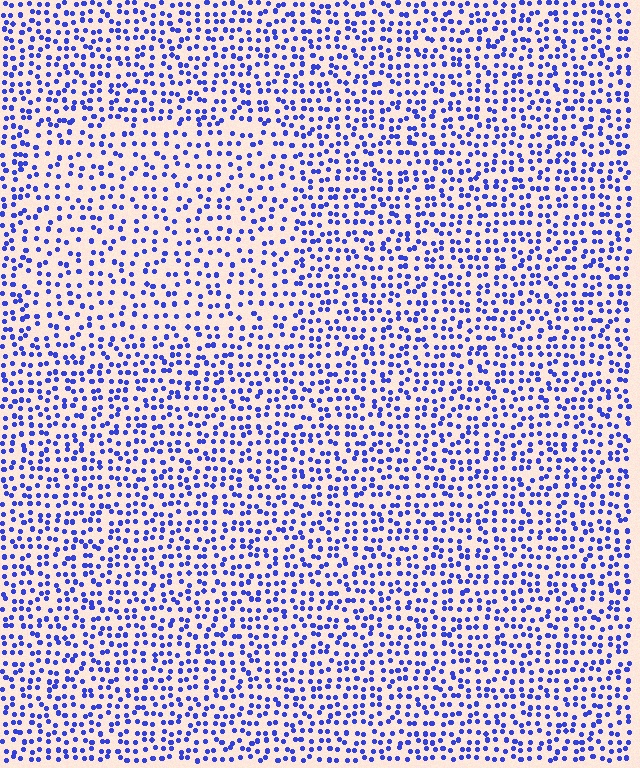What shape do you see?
I see a rectangle.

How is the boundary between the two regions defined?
The boundary is defined by a change in element density (approximately 1.5x ratio). All elements are the same color, size, and shape.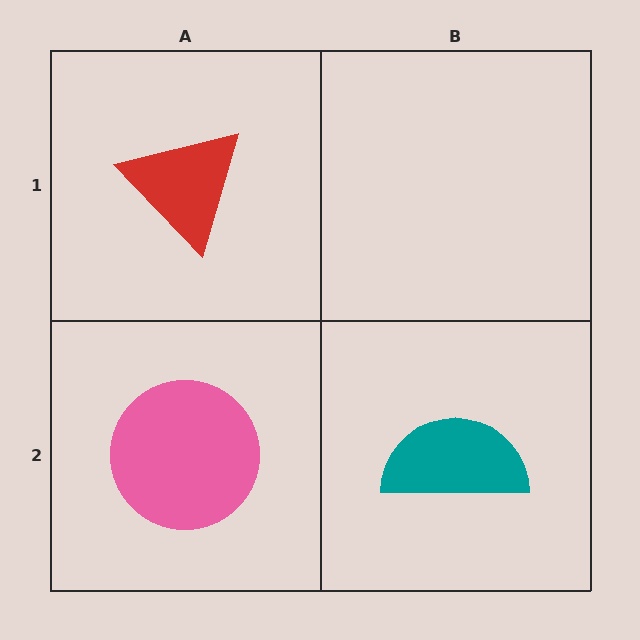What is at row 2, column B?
A teal semicircle.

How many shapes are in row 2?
2 shapes.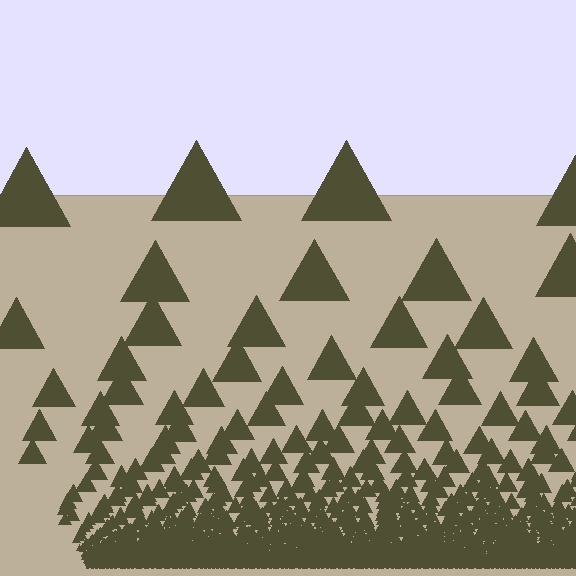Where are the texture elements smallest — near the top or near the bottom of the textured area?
Near the bottom.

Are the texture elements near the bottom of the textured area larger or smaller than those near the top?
Smaller. The gradient is inverted — elements near the bottom are smaller and denser.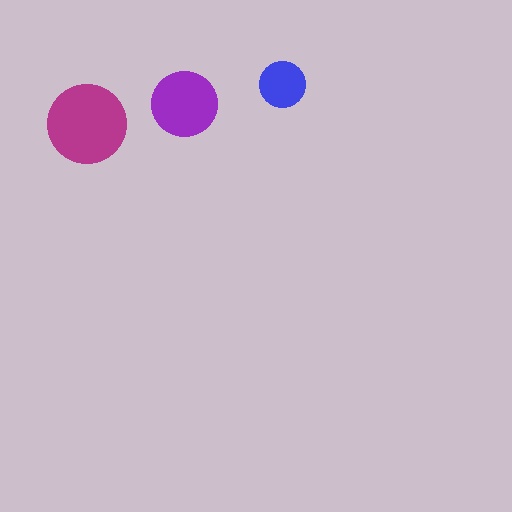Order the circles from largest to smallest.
the magenta one, the purple one, the blue one.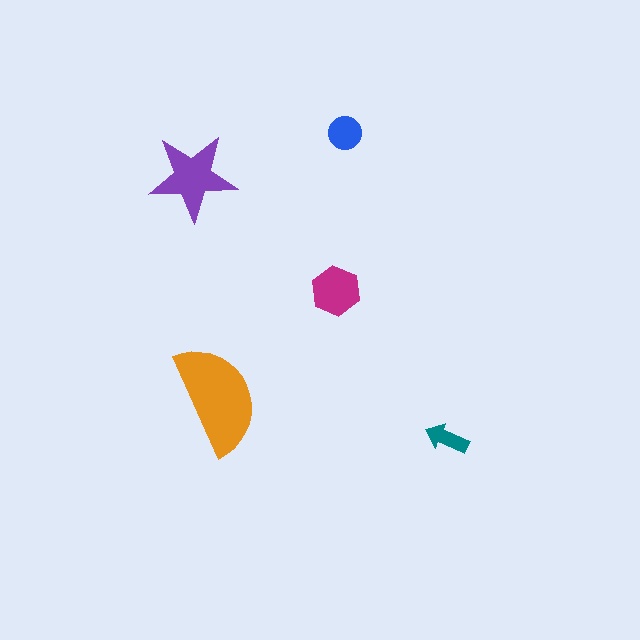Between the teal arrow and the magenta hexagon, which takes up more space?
The magenta hexagon.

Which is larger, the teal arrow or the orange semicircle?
The orange semicircle.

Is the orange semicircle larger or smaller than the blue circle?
Larger.